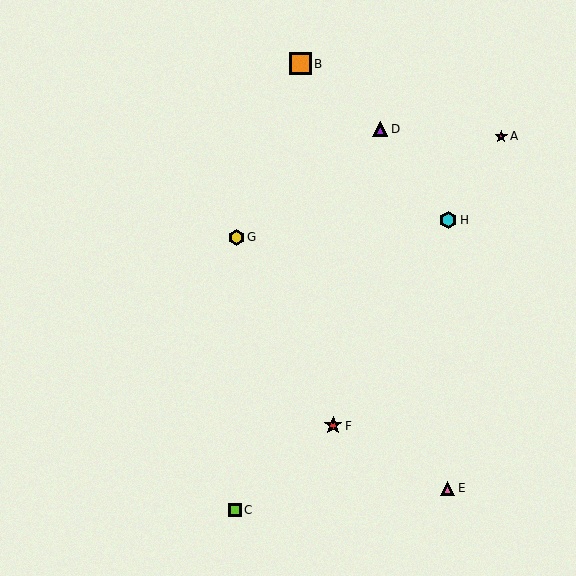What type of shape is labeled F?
Shape F is a red star.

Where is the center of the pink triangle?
The center of the pink triangle is at (448, 488).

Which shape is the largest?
The orange square (labeled B) is the largest.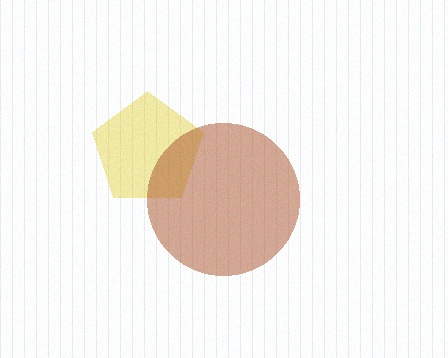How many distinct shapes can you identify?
There are 2 distinct shapes: a yellow pentagon, a brown circle.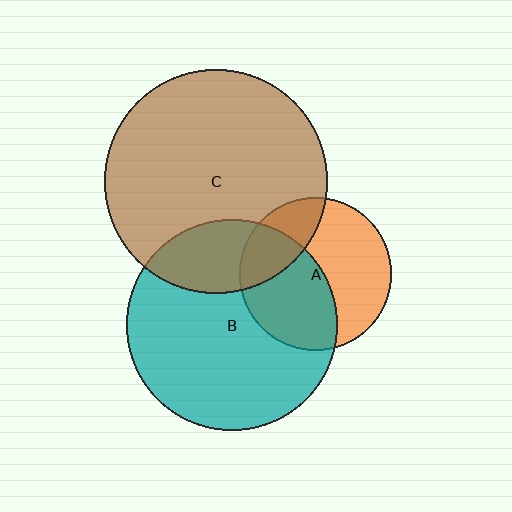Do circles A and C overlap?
Yes.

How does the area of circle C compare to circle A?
Approximately 2.1 times.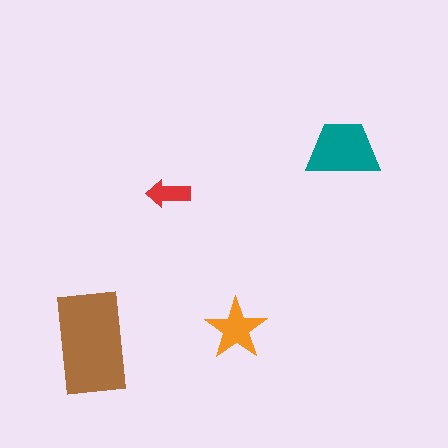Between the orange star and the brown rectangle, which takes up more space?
The brown rectangle.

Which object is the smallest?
The red arrow.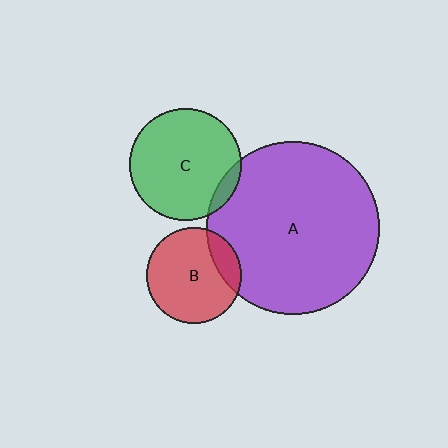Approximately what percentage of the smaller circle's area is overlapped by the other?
Approximately 15%.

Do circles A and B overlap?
Yes.